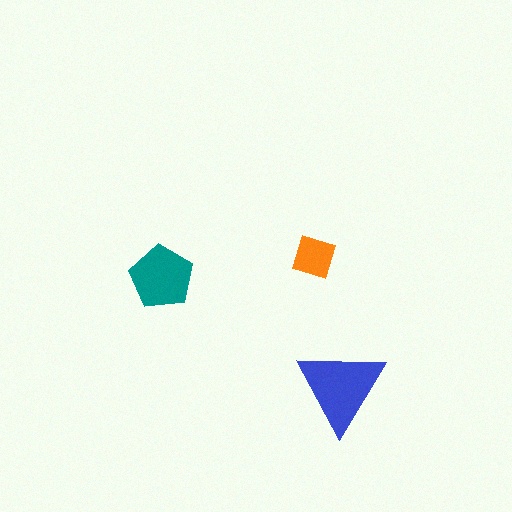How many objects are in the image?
There are 3 objects in the image.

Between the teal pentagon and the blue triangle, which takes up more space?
The blue triangle.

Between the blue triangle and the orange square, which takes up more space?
The blue triangle.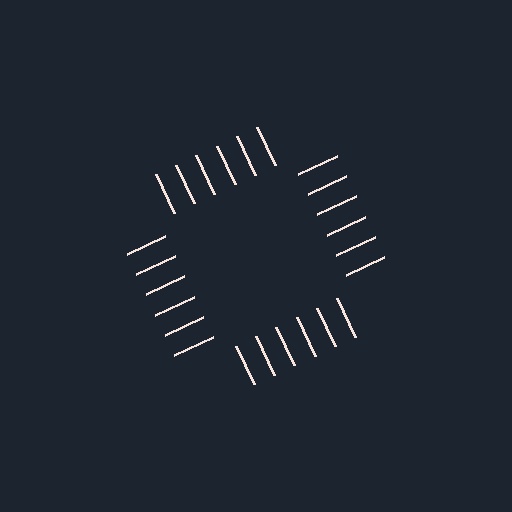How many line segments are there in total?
24 — 6 along each of the 4 edges.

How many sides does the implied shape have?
4 sides — the line-ends trace a square.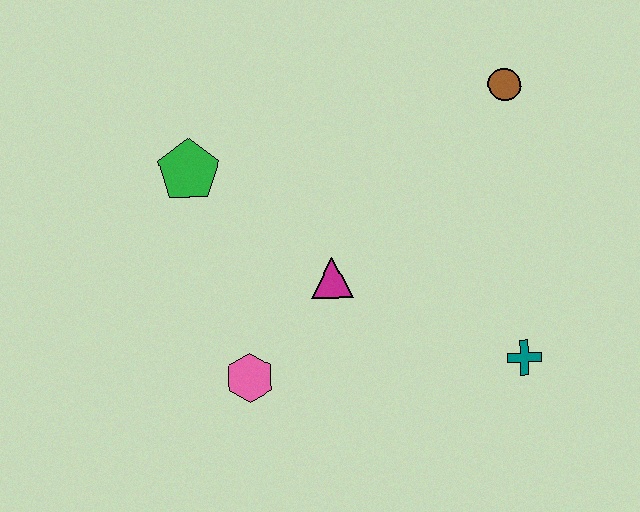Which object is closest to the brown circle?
The magenta triangle is closest to the brown circle.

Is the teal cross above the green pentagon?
No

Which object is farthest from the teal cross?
The green pentagon is farthest from the teal cross.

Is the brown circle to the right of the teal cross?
No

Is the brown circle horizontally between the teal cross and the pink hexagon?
Yes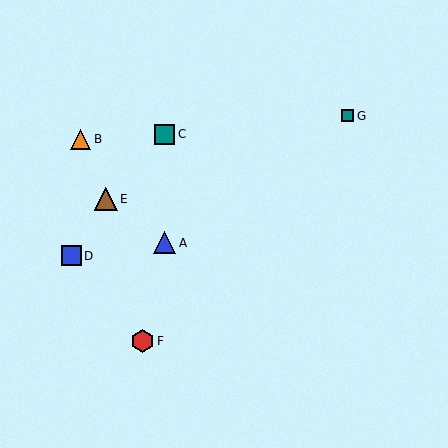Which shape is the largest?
The red hexagon (labeled F) is the largest.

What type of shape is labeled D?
Shape D is a blue square.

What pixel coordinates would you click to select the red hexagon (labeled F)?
Click at (143, 341) to select the red hexagon F.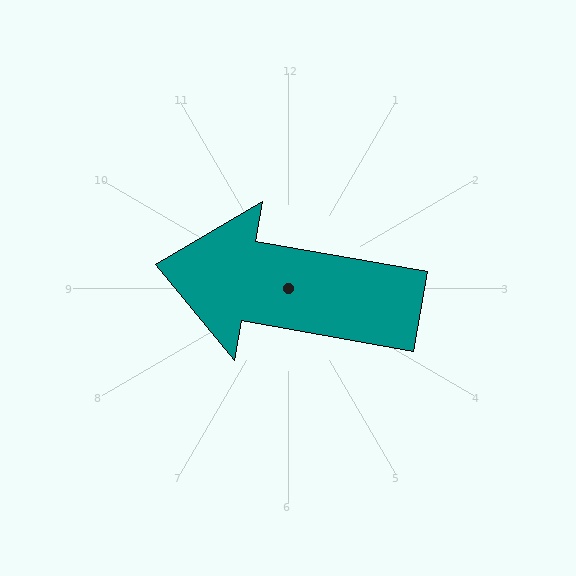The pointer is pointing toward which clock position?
Roughly 9 o'clock.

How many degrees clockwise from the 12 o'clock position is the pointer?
Approximately 280 degrees.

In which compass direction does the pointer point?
West.